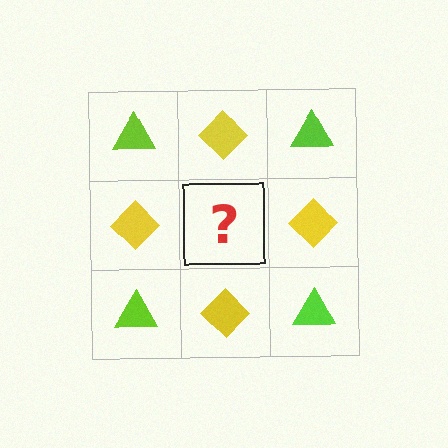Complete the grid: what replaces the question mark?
The question mark should be replaced with a lime triangle.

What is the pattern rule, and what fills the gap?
The rule is that it alternates lime triangle and yellow diamond in a checkerboard pattern. The gap should be filled with a lime triangle.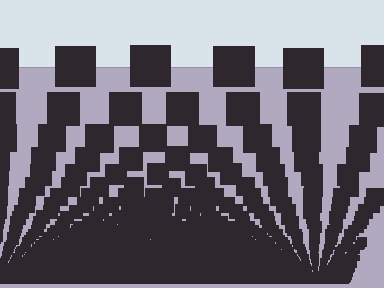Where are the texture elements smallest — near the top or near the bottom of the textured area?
Near the bottom.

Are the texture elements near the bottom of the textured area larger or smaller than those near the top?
Smaller. The gradient is inverted — elements near the bottom are smaller and denser.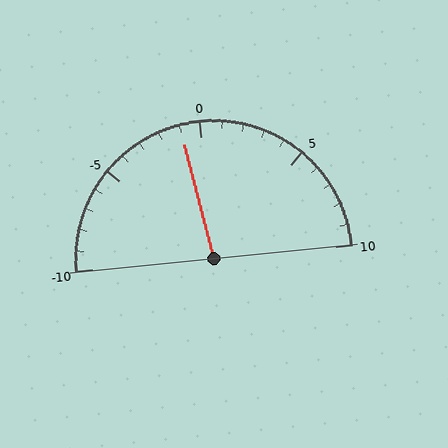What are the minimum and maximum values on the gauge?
The gauge ranges from -10 to 10.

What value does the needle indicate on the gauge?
The needle indicates approximately -1.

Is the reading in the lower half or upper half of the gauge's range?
The reading is in the lower half of the range (-10 to 10).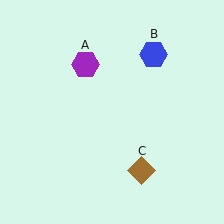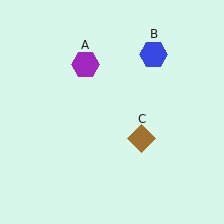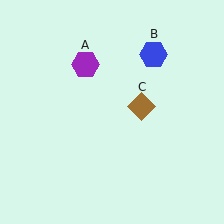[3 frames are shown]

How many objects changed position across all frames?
1 object changed position: brown diamond (object C).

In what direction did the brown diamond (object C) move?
The brown diamond (object C) moved up.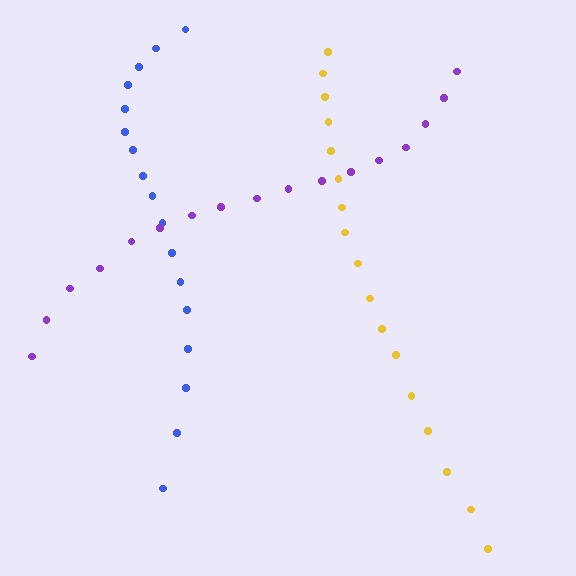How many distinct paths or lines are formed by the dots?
There are 3 distinct paths.